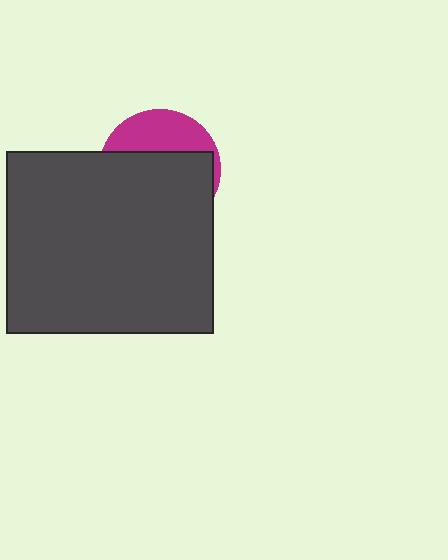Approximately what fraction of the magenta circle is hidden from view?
Roughly 66% of the magenta circle is hidden behind the dark gray rectangle.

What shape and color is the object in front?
The object in front is a dark gray rectangle.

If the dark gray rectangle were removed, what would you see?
You would see the complete magenta circle.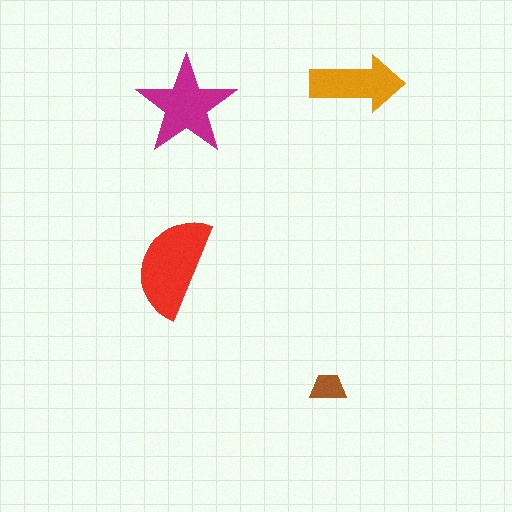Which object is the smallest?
The brown trapezoid.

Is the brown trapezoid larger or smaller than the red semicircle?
Smaller.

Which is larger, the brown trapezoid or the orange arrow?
The orange arrow.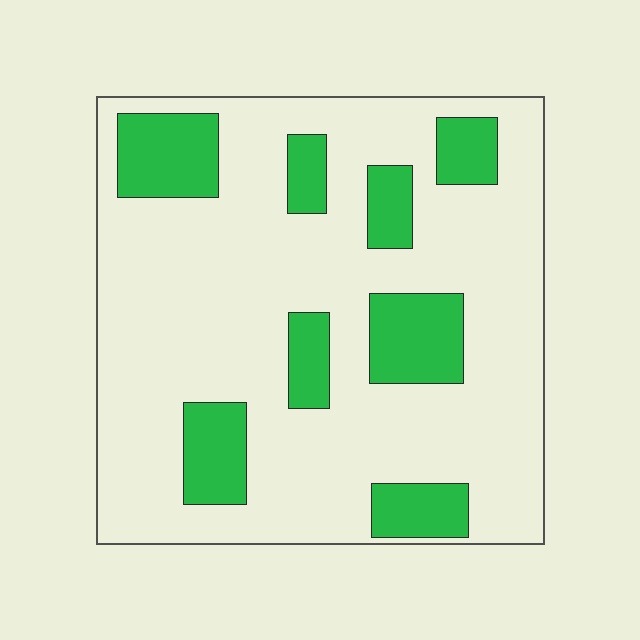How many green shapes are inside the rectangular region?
8.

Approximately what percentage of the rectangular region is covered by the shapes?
Approximately 20%.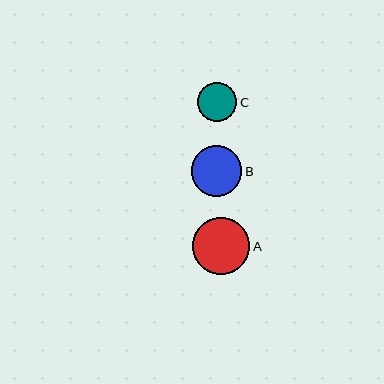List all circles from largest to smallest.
From largest to smallest: A, B, C.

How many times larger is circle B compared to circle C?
Circle B is approximately 1.3 times the size of circle C.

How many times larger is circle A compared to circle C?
Circle A is approximately 1.4 times the size of circle C.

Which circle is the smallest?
Circle C is the smallest with a size of approximately 40 pixels.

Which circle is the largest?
Circle A is the largest with a size of approximately 57 pixels.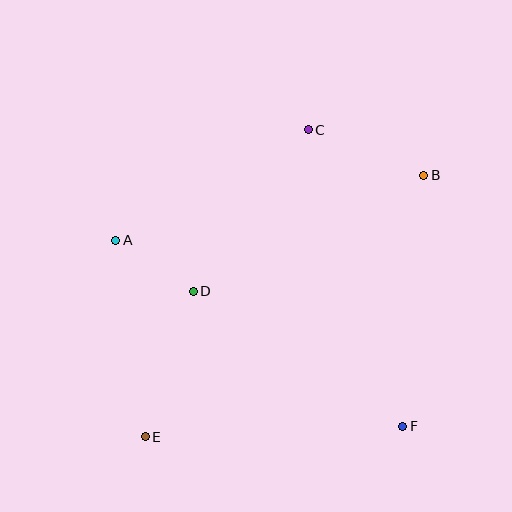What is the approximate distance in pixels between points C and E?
The distance between C and E is approximately 348 pixels.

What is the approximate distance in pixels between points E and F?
The distance between E and F is approximately 258 pixels.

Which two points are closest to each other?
Points A and D are closest to each other.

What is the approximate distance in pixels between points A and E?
The distance between A and E is approximately 198 pixels.